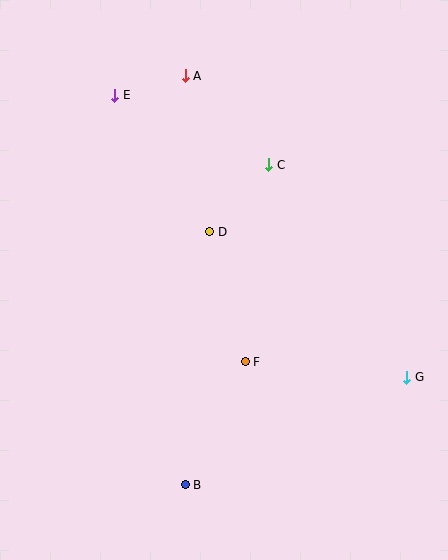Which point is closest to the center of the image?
Point D at (210, 232) is closest to the center.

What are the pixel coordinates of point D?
Point D is at (210, 232).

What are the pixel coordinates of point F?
Point F is at (245, 362).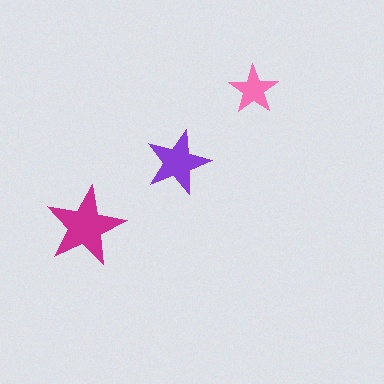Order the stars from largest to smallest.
the magenta one, the purple one, the pink one.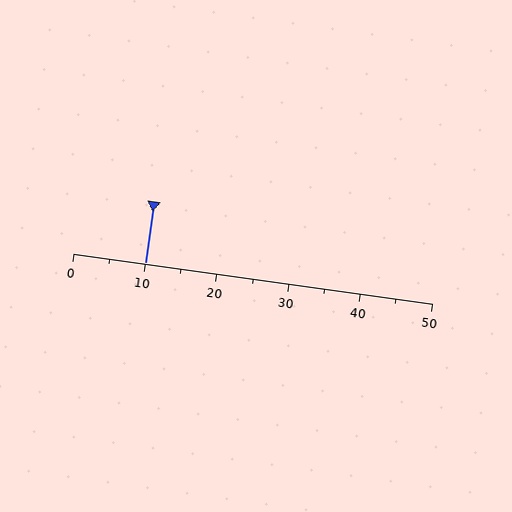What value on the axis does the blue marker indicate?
The marker indicates approximately 10.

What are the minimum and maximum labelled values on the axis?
The axis runs from 0 to 50.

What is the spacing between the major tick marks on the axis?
The major ticks are spaced 10 apart.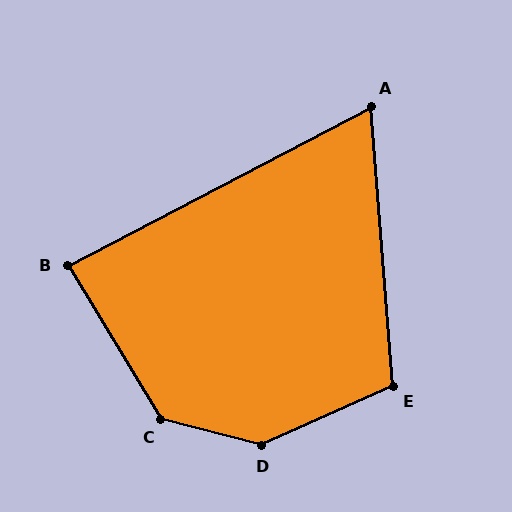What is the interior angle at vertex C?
Approximately 136 degrees (obtuse).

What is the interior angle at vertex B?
Approximately 86 degrees (approximately right).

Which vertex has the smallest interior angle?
A, at approximately 67 degrees.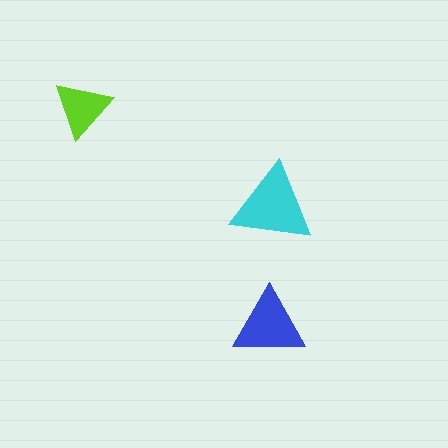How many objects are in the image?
There are 3 objects in the image.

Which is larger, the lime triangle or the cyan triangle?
The cyan one.